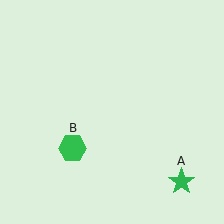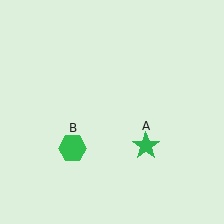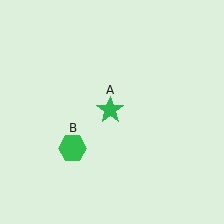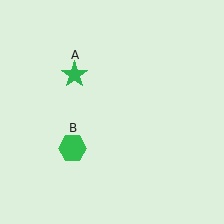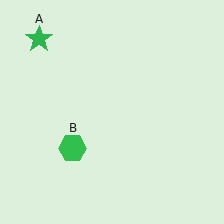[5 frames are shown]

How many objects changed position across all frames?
1 object changed position: green star (object A).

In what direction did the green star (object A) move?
The green star (object A) moved up and to the left.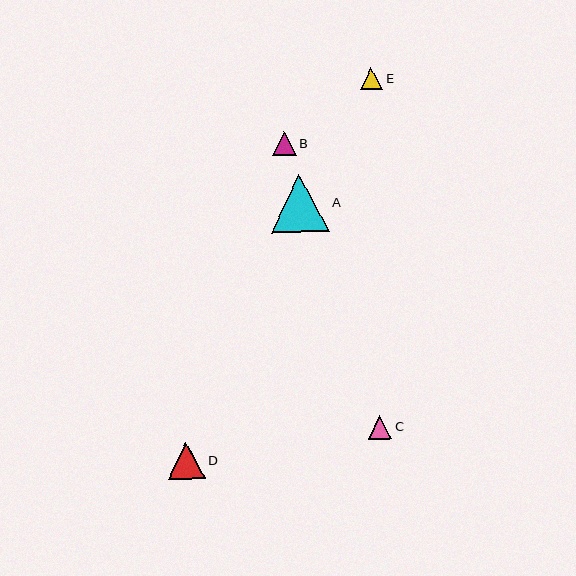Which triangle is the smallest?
Triangle E is the smallest with a size of approximately 22 pixels.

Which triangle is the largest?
Triangle A is the largest with a size of approximately 58 pixels.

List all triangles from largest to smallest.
From largest to smallest: A, D, B, C, E.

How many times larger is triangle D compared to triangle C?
Triangle D is approximately 1.6 times the size of triangle C.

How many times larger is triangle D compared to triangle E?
Triangle D is approximately 1.6 times the size of triangle E.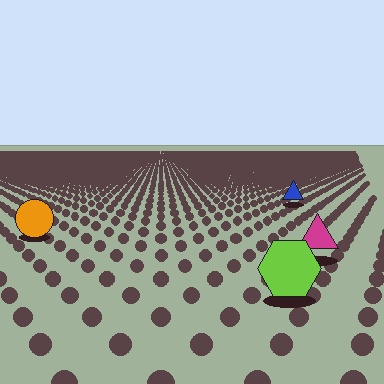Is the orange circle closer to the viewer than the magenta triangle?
No. The magenta triangle is closer — you can tell from the texture gradient: the ground texture is coarser near it.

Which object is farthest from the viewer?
The blue triangle is farthest from the viewer. It appears smaller and the ground texture around it is denser.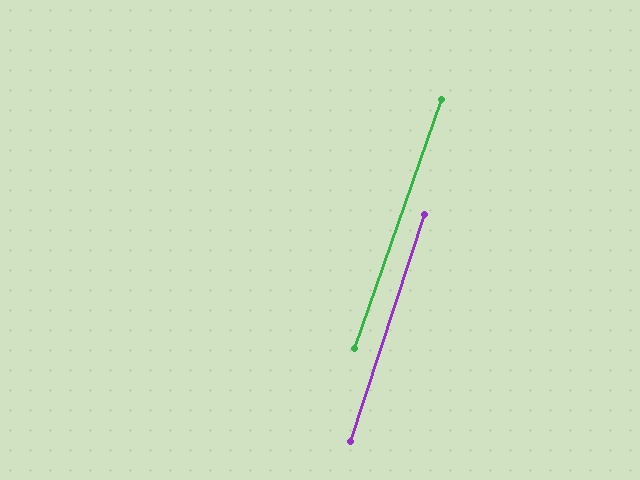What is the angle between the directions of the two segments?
Approximately 1 degree.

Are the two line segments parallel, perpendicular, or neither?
Parallel — their directions differ by only 1.2°.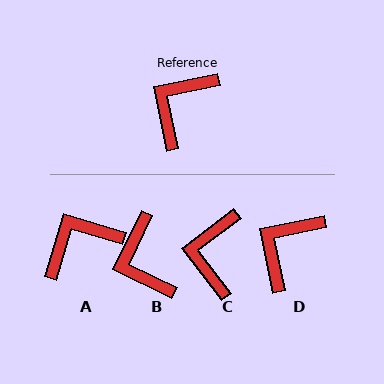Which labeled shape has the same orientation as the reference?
D.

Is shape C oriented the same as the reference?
No, it is off by about 26 degrees.